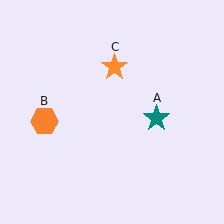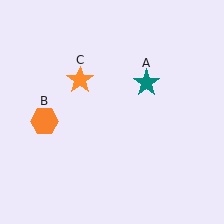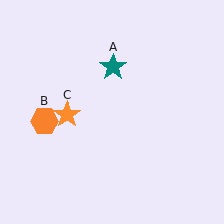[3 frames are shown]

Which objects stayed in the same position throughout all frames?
Orange hexagon (object B) remained stationary.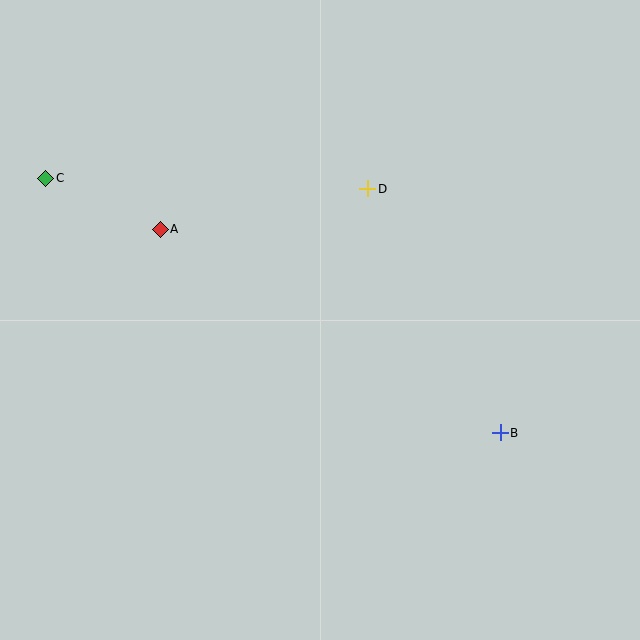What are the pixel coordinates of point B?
Point B is at (500, 433).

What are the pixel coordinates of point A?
Point A is at (160, 229).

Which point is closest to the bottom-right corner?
Point B is closest to the bottom-right corner.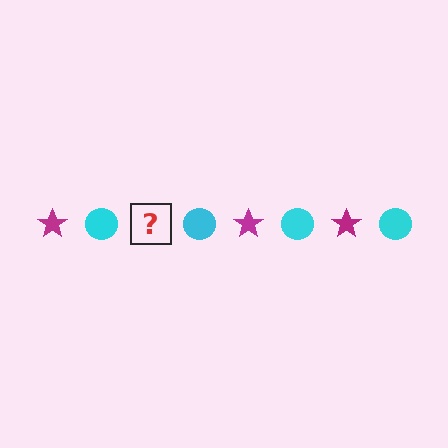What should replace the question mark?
The question mark should be replaced with a magenta star.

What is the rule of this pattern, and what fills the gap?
The rule is that the pattern alternates between magenta star and cyan circle. The gap should be filled with a magenta star.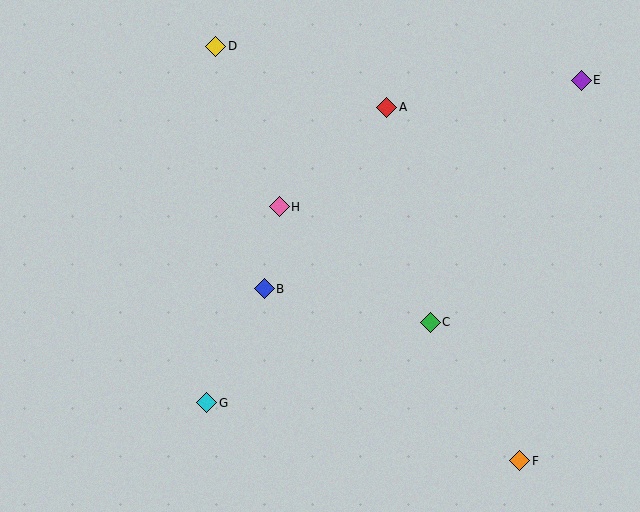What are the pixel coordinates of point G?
Point G is at (207, 403).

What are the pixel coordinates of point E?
Point E is at (581, 80).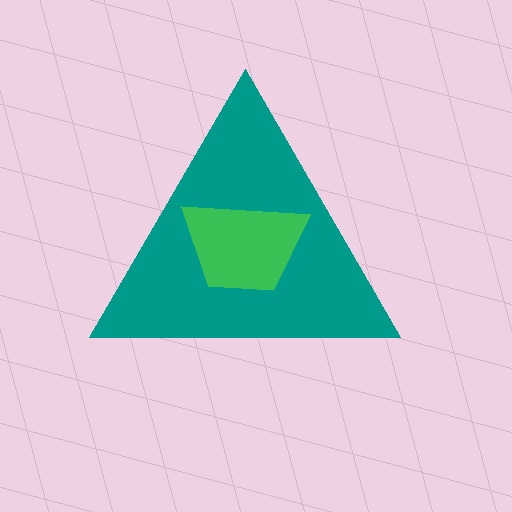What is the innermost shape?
The green trapezoid.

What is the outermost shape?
The teal triangle.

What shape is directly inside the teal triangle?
The green trapezoid.